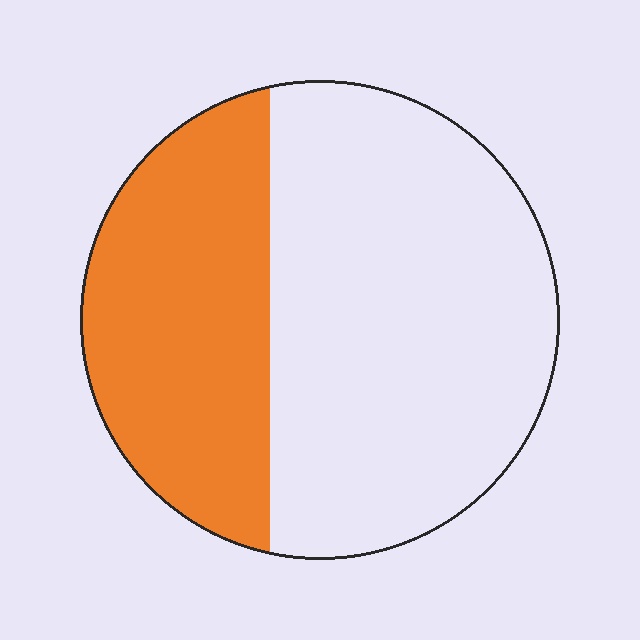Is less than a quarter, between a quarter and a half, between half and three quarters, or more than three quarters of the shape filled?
Between a quarter and a half.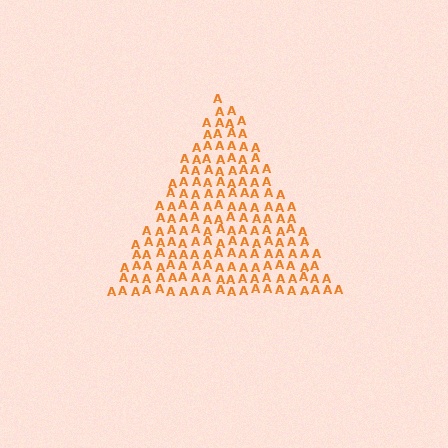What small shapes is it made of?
It is made of small letter A's.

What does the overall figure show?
The overall figure shows a triangle.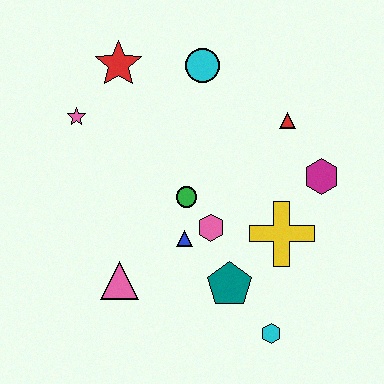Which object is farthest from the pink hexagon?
The red star is farthest from the pink hexagon.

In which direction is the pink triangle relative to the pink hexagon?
The pink triangle is to the left of the pink hexagon.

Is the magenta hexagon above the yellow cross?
Yes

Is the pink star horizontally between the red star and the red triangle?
No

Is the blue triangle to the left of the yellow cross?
Yes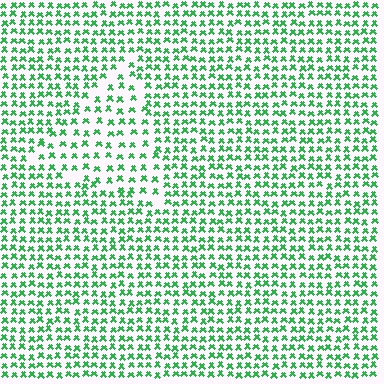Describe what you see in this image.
The image contains small green elements arranged at two different densities. A triangle-shaped region is visible where the elements are less densely packed than the surrounding area.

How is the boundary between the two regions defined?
The boundary is defined by a change in element density (approximately 1.6x ratio). All elements are the same color, size, and shape.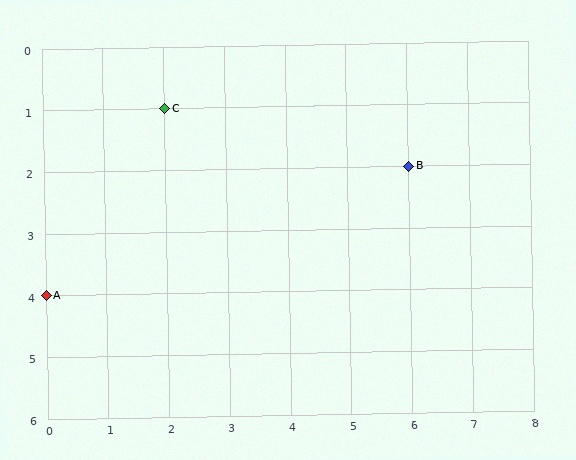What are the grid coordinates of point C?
Point C is at grid coordinates (2, 1).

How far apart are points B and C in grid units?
Points B and C are 4 columns and 1 row apart (about 4.1 grid units diagonally).